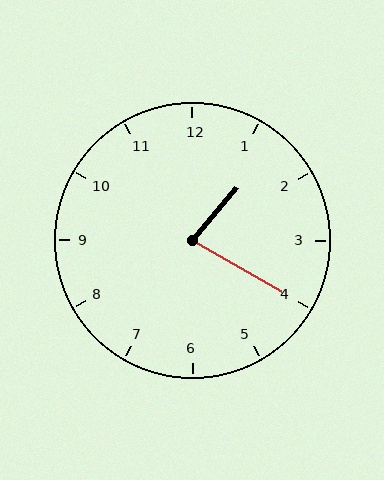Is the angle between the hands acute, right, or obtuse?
It is acute.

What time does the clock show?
1:20.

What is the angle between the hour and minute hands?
Approximately 80 degrees.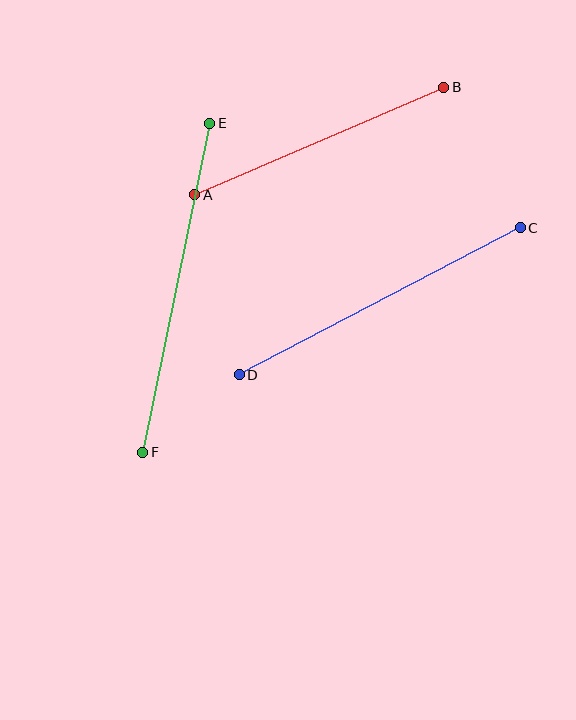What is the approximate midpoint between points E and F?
The midpoint is at approximately (176, 288) pixels.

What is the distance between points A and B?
The distance is approximately 271 pixels.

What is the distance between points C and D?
The distance is approximately 317 pixels.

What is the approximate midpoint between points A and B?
The midpoint is at approximately (319, 141) pixels.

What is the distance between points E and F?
The distance is approximately 336 pixels.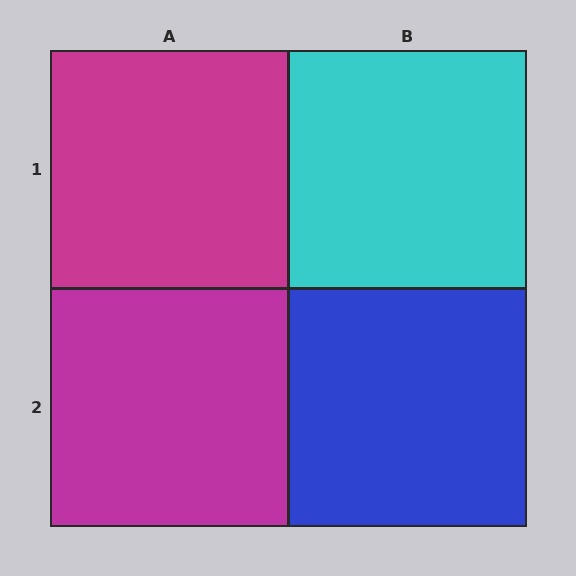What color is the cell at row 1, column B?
Cyan.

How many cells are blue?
1 cell is blue.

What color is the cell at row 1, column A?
Magenta.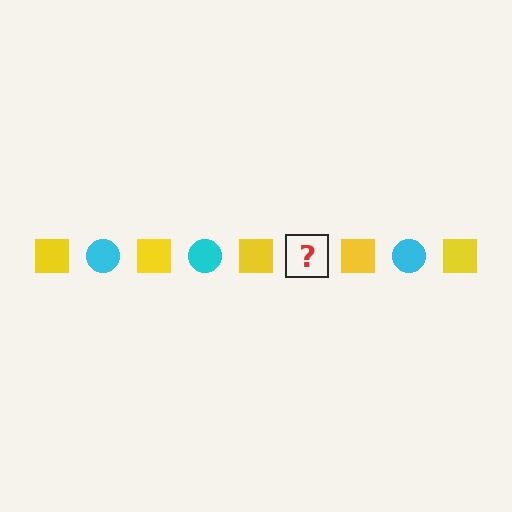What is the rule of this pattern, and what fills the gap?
The rule is that the pattern alternates between yellow square and cyan circle. The gap should be filled with a cyan circle.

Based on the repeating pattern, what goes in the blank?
The blank should be a cyan circle.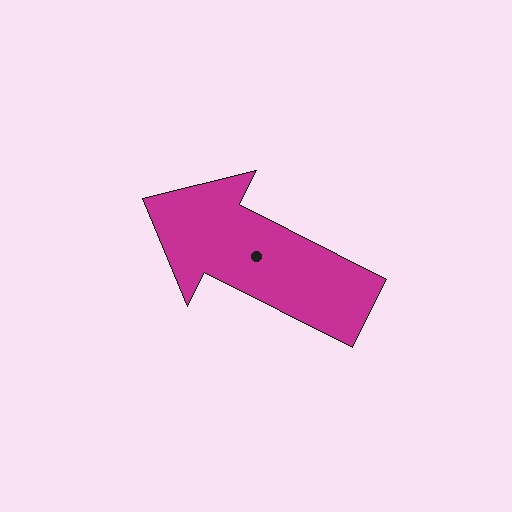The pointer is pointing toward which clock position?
Roughly 10 o'clock.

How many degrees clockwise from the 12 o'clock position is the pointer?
Approximately 297 degrees.